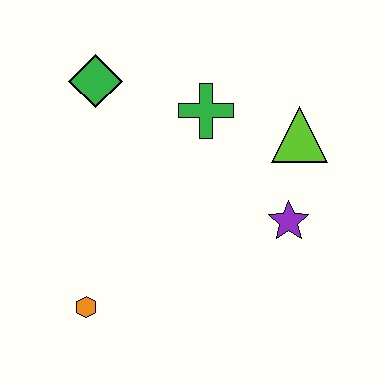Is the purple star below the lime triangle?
Yes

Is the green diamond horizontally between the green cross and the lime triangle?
No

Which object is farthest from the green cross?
The orange hexagon is farthest from the green cross.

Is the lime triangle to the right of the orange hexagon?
Yes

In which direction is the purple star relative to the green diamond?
The purple star is to the right of the green diamond.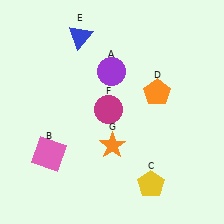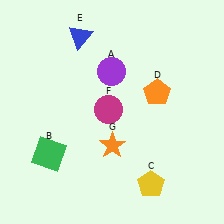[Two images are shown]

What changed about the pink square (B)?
In Image 1, B is pink. In Image 2, it changed to green.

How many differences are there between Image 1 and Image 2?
There is 1 difference between the two images.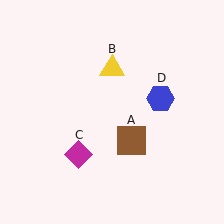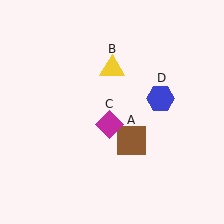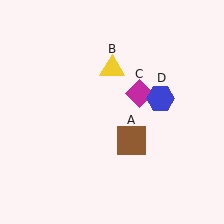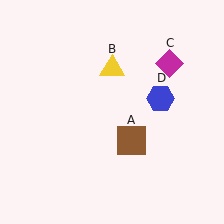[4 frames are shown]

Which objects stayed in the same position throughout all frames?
Brown square (object A) and yellow triangle (object B) and blue hexagon (object D) remained stationary.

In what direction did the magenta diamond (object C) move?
The magenta diamond (object C) moved up and to the right.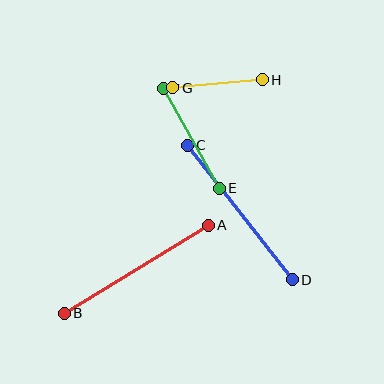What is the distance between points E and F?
The distance is approximately 114 pixels.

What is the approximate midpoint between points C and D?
The midpoint is at approximately (240, 213) pixels.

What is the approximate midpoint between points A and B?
The midpoint is at approximately (136, 269) pixels.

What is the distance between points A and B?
The distance is approximately 169 pixels.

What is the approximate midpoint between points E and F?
The midpoint is at approximately (191, 139) pixels.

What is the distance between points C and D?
The distance is approximately 170 pixels.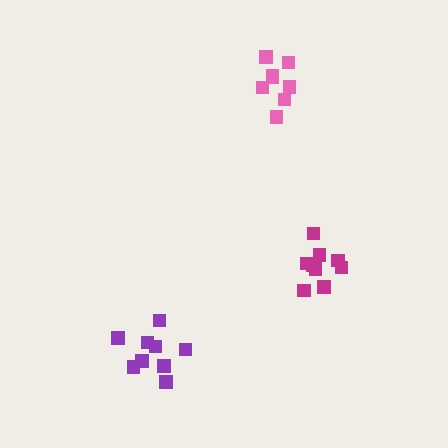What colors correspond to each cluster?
The clusters are colored: magenta, pink, purple.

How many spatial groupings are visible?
There are 3 spatial groupings.